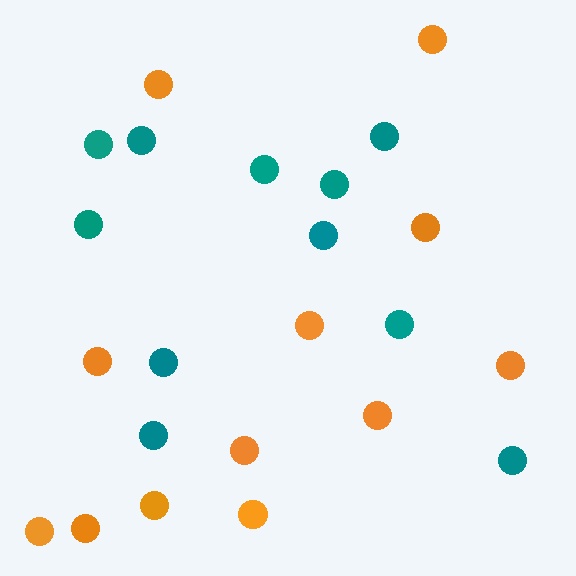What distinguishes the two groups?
There are 2 groups: one group of orange circles (12) and one group of teal circles (11).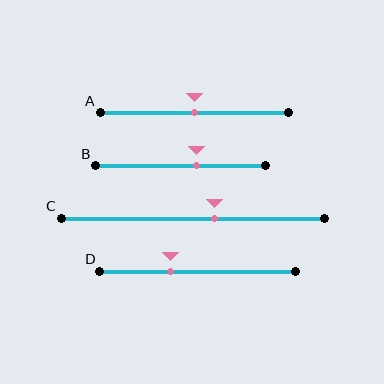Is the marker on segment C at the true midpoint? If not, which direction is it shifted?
No, the marker on segment C is shifted to the right by about 8% of the segment length.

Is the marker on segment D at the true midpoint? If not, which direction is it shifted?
No, the marker on segment D is shifted to the left by about 14% of the segment length.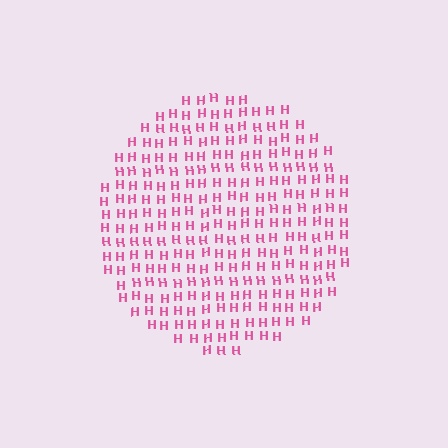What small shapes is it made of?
It is made of small letter H's.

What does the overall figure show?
The overall figure shows a circle.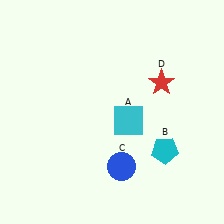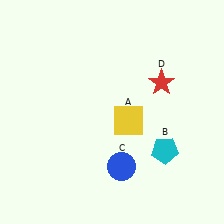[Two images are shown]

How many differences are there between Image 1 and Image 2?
There is 1 difference between the two images.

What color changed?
The square (A) changed from cyan in Image 1 to yellow in Image 2.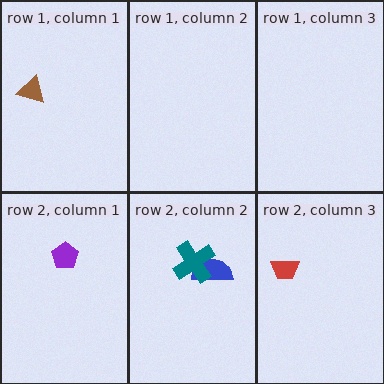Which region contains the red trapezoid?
The row 2, column 3 region.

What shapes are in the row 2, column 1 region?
The purple pentagon.